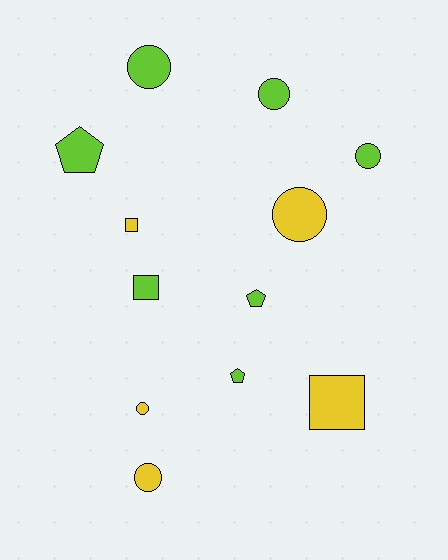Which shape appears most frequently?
Circle, with 6 objects.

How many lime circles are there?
There are 3 lime circles.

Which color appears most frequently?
Lime, with 7 objects.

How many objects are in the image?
There are 12 objects.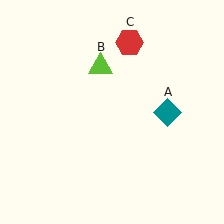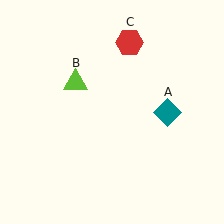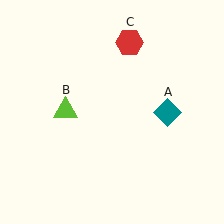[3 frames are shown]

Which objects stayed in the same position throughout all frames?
Teal diamond (object A) and red hexagon (object C) remained stationary.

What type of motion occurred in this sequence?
The lime triangle (object B) rotated counterclockwise around the center of the scene.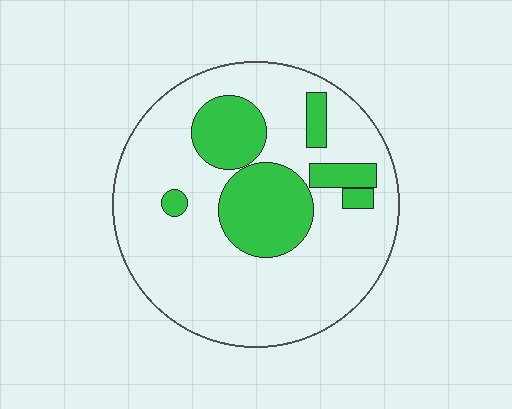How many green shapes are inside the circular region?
6.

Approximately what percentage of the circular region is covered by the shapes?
Approximately 25%.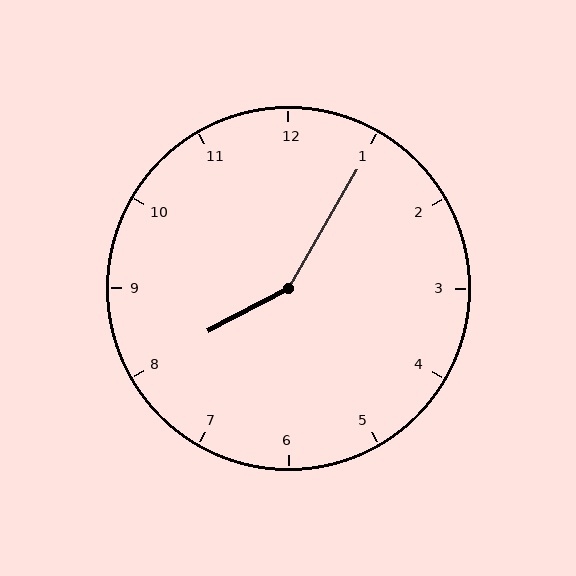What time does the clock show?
8:05.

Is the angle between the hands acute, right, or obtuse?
It is obtuse.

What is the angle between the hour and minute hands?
Approximately 148 degrees.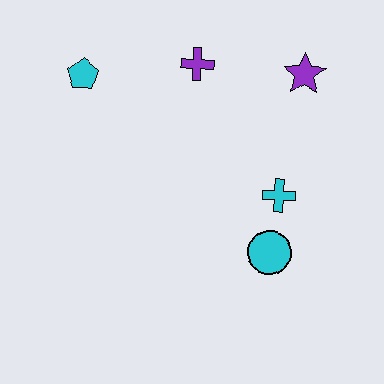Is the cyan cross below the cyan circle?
No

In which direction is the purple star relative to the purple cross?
The purple star is to the right of the purple cross.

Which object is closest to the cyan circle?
The cyan cross is closest to the cyan circle.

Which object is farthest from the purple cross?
The cyan circle is farthest from the purple cross.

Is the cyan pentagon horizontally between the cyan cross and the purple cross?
No